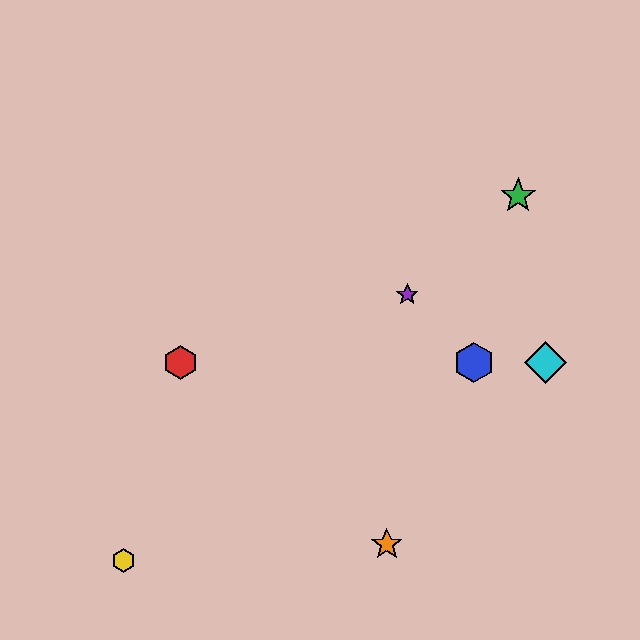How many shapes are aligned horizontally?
3 shapes (the red hexagon, the blue hexagon, the cyan diamond) are aligned horizontally.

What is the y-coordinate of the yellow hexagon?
The yellow hexagon is at y≈560.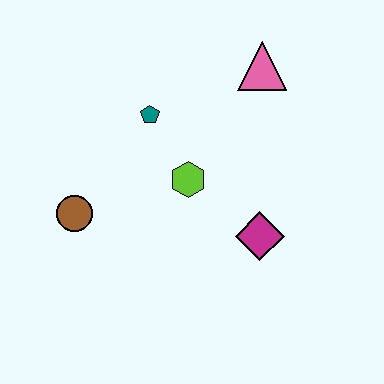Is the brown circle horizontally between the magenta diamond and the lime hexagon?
No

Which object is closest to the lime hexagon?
The teal pentagon is closest to the lime hexagon.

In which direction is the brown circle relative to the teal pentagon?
The brown circle is below the teal pentagon.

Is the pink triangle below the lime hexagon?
No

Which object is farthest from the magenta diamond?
The brown circle is farthest from the magenta diamond.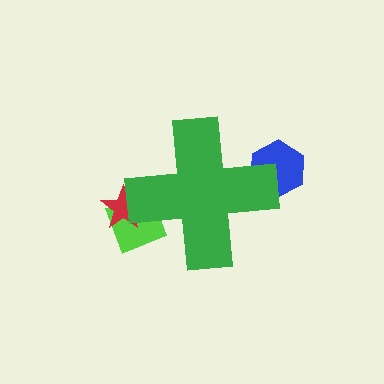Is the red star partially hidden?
Yes, the red star is partially hidden behind the green cross.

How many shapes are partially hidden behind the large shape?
3 shapes are partially hidden.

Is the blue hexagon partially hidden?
Yes, the blue hexagon is partially hidden behind the green cross.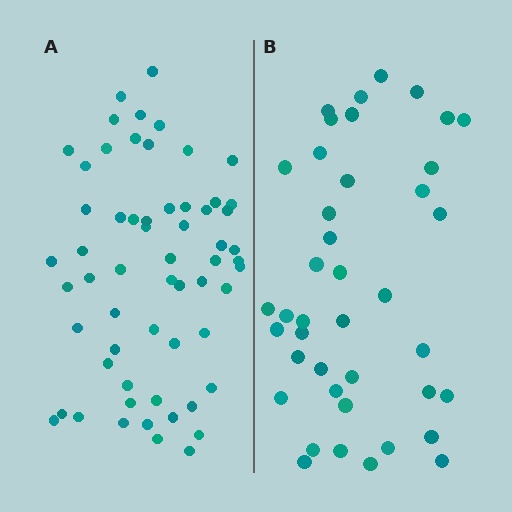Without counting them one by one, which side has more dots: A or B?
Region A (the left region) has more dots.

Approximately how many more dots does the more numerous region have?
Region A has approximately 20 more dots than region B.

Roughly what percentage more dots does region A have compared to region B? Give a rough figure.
About 45% more.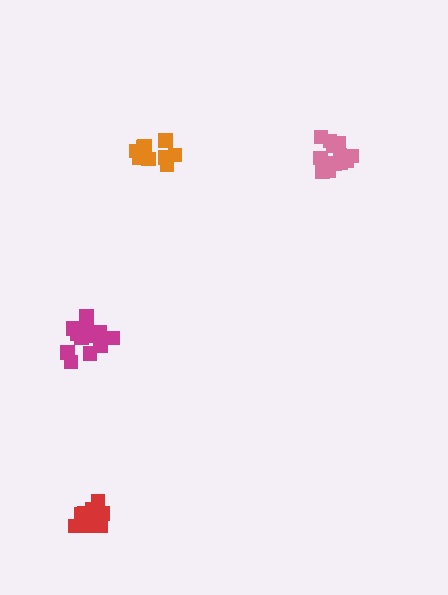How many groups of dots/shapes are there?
There are 4 groups.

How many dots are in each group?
Group 1: 14 dots, Group 2: 10 dots, Group 3: 10 dots, Group 4: 13 dots (47 total).